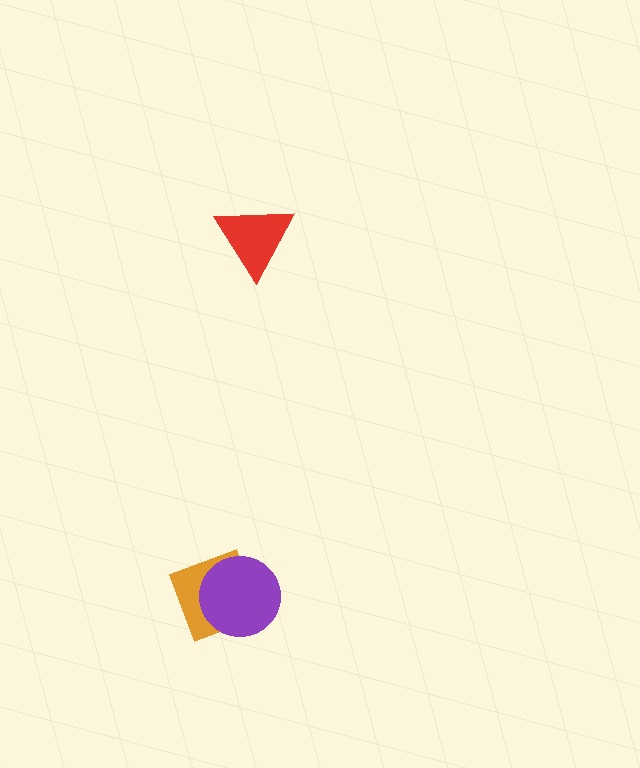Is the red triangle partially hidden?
No, no other shape covers it.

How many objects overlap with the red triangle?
0 objects overlap with the red triangle.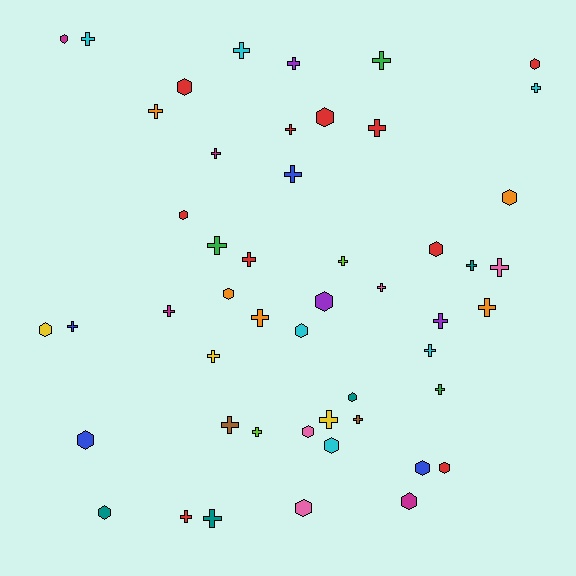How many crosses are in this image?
There are 30 crosses.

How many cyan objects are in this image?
There are 6 cyan objects.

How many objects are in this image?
There are 50 objects.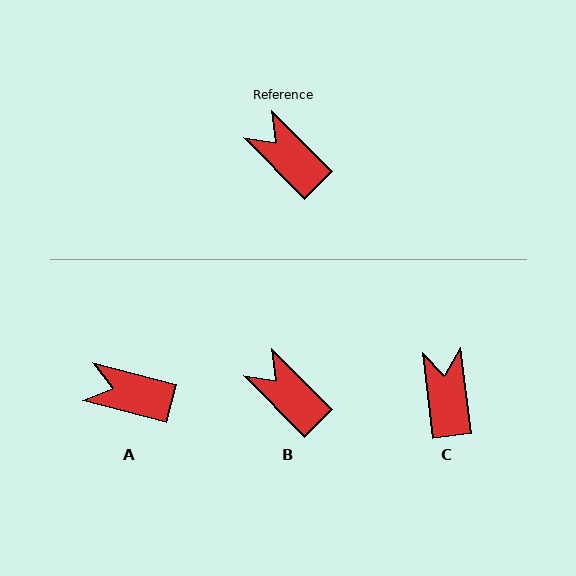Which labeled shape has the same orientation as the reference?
B.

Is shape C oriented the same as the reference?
No, it is off by about 38 degrees.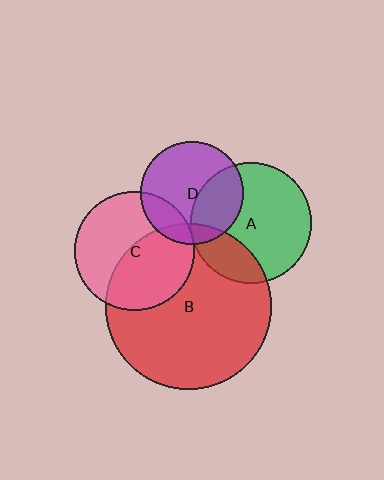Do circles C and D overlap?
Yes.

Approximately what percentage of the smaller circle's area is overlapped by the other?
Approximately 20%.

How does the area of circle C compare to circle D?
Approximately 1.3 times.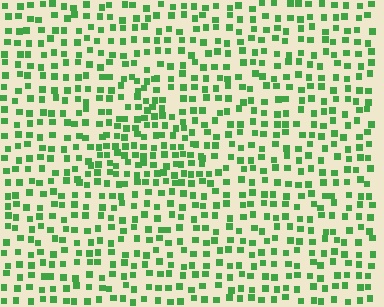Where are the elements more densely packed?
The elements are more densely packed inside the triangle boundary.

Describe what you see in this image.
The image contains small green elements arranged at two different densities. A triangle-shaped region is visible where the elements are more densely packed than the surrounding area.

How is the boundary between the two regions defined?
The boundary is defined by a change in element density (approximately 1.6x ratio). All elements are the same color, size, and shape.